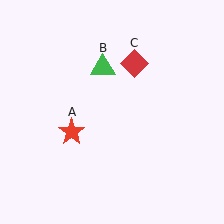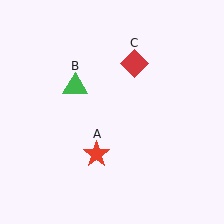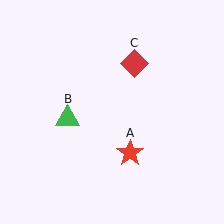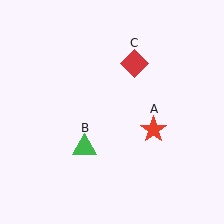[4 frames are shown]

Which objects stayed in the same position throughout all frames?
Red diamond (object C) remained stationary.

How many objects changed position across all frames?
2 objects changed position: red star (object A), green triangle (object B).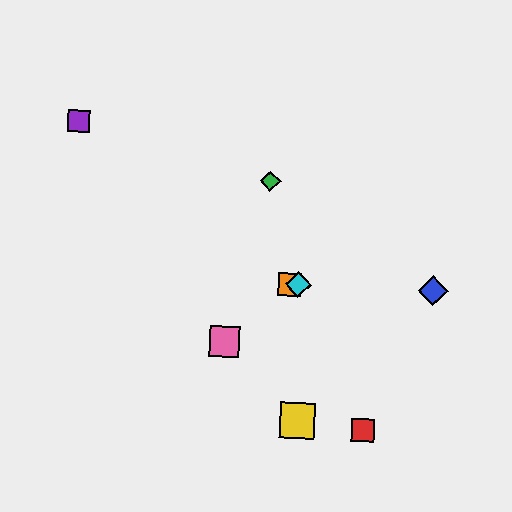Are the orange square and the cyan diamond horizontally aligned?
Yes, both are at y≈284.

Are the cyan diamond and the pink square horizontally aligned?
No, the cyan diamond is at y≈285 and the pink square is at y≈342.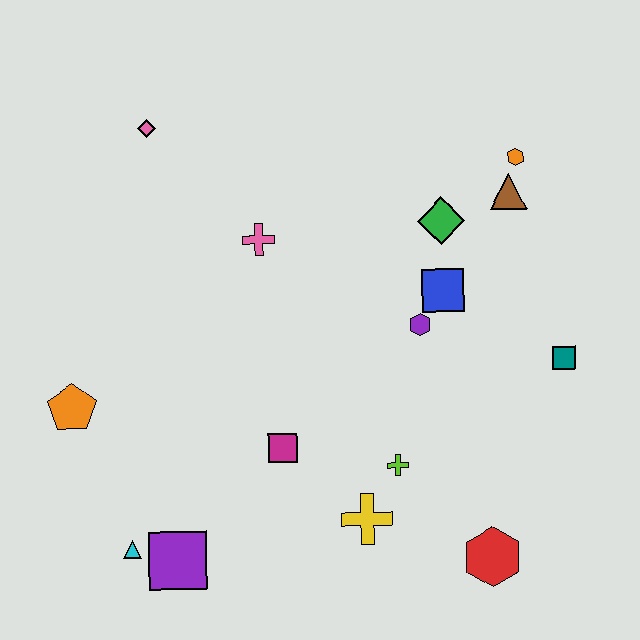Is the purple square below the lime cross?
Yes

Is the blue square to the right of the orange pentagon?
Yes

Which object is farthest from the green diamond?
The cyan triangle is farthest from the green diamond.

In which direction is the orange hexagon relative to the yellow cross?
The orange hexagon is above the yellow cross.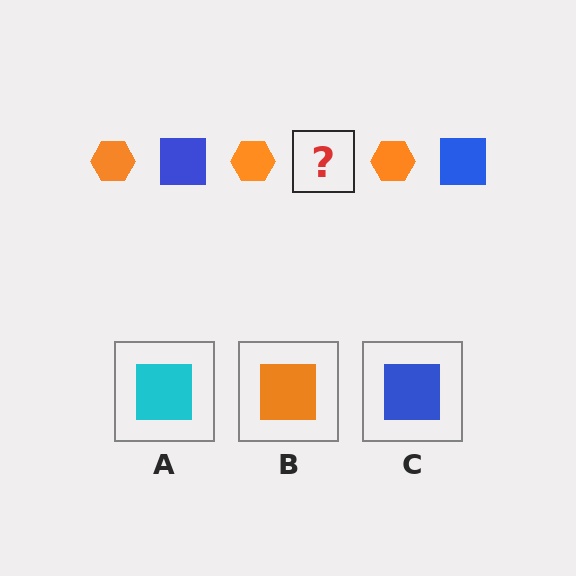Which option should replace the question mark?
Option C.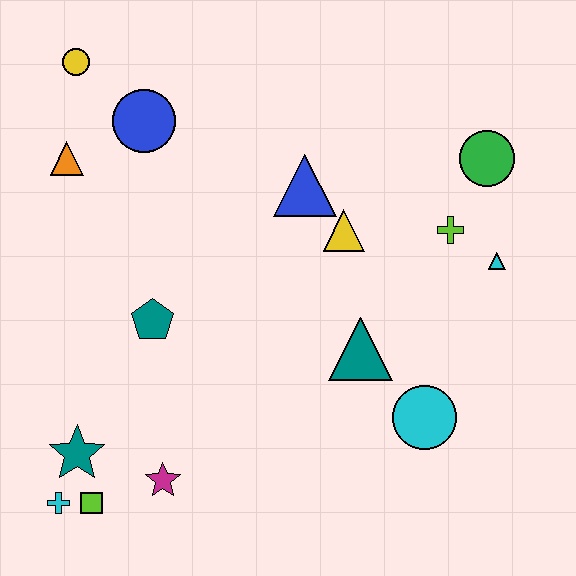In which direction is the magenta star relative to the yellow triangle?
The magenta star is below the yellow triangle.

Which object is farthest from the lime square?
The green circle is farthest from the lime square.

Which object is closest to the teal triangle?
The cyan circle is closest to the teal triangle.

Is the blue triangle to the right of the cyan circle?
No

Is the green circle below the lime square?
No